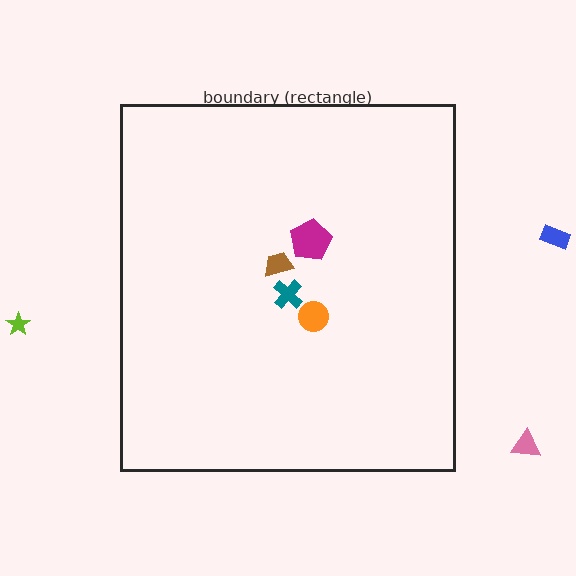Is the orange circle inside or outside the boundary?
Inside.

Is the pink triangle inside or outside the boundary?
Outside.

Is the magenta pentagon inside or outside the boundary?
Inside.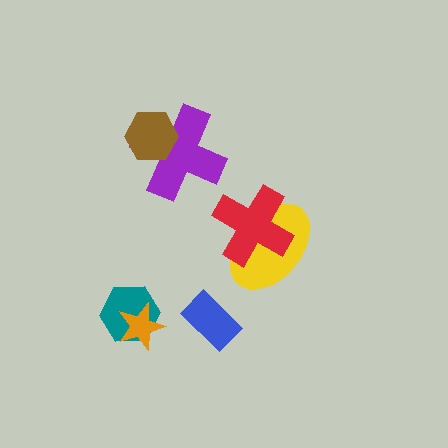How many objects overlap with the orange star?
1 object overlaps with the orange star.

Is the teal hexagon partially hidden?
Yes, it is partially covered by another shape.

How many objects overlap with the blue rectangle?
0 objects overlap with the blue rectangle.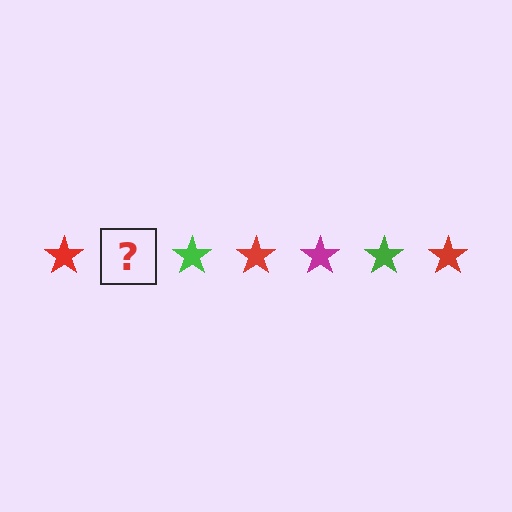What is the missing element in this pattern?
The missing element is a magenta star.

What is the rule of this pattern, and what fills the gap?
The rule is that the pattern cycles through red, magenta, green stars. The gap should be filled with a magenta star.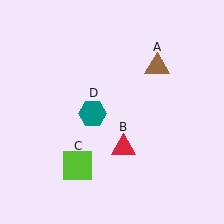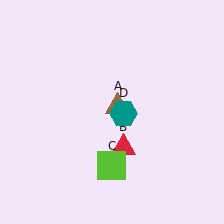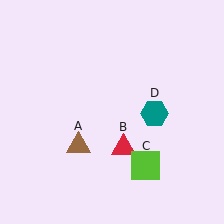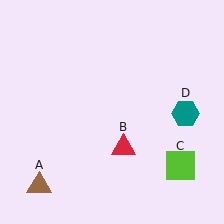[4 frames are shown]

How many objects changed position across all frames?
3 objects changed position: brown triangle (object A), lime square (object C), teal hexagon (object D).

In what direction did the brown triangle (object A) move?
The brown triangle (object A) moved down and to the left.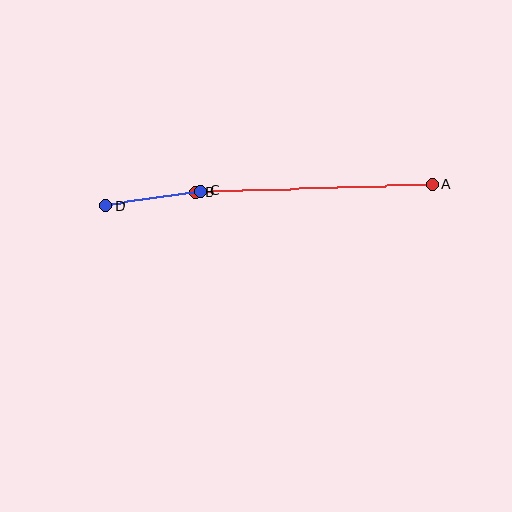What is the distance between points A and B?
The distance is approximately 236 pixels.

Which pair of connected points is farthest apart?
Points A and B are farthest apart.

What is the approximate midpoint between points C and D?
The midpoint is at approximately (154, 198) pixels.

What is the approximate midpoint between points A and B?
The midpoint is at approximately (314, 188) pixels.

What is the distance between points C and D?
The distance is approximately 96 pixels.